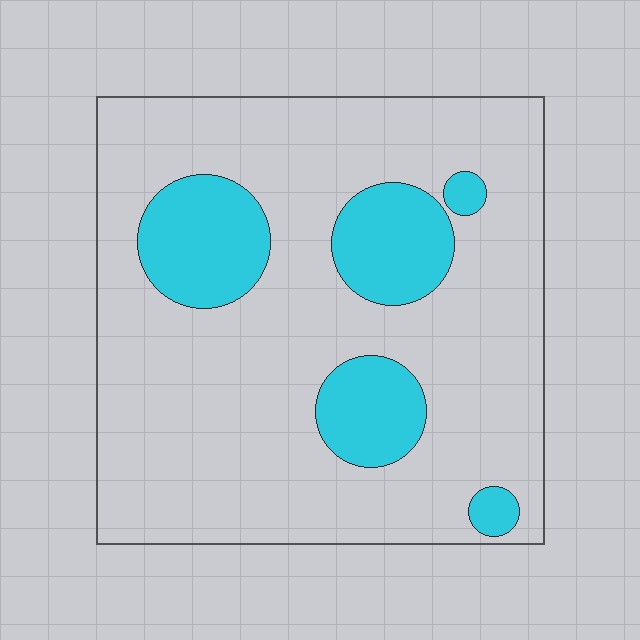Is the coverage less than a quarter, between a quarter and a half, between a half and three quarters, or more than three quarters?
Less than a quarter.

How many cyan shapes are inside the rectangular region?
5.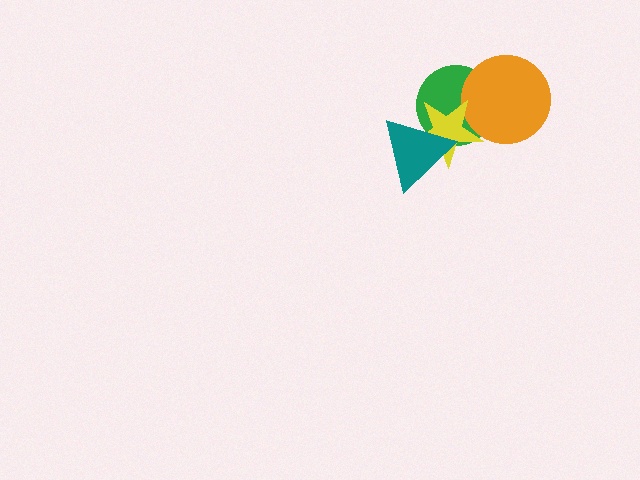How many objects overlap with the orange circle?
2 objects overlap with the orange circle.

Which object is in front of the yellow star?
The teal triangle is in front of the yellow star.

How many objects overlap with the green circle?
3 objects overlap with the green circle.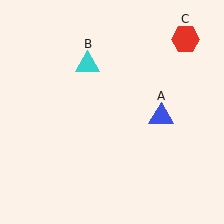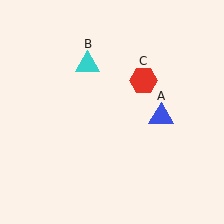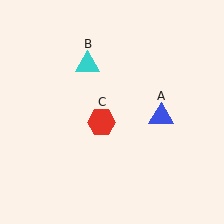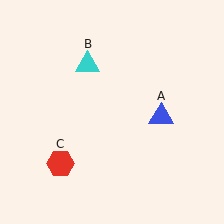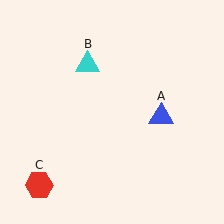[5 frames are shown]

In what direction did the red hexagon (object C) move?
The red hexagon (object C) moved down and to the left.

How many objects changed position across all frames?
1 object changed position: red hexagon (object C).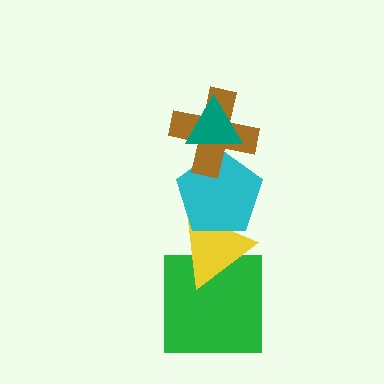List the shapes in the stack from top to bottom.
From top to bottom: the teal triangle, the brown cross, the cyan pentagon, the yellow triangle, the green square.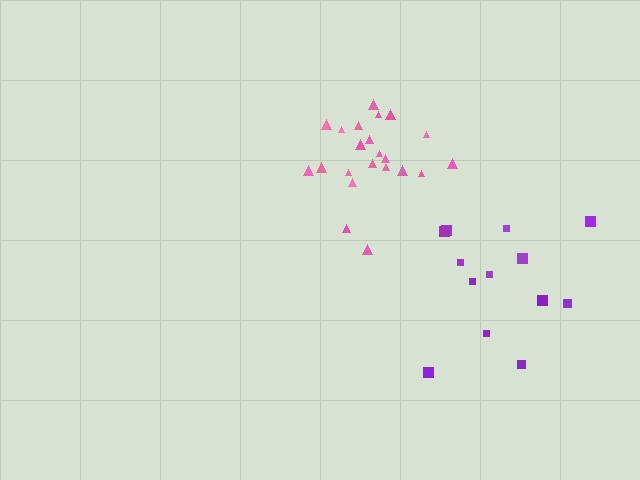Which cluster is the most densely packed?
Pink.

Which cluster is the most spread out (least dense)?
Purple.